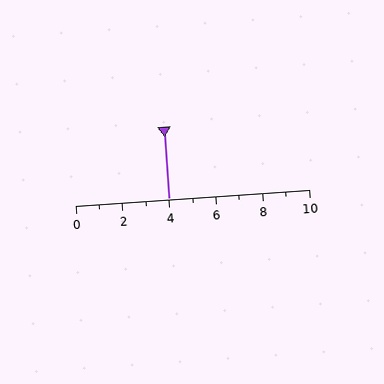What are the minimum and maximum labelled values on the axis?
The axis runs from 0 to 10.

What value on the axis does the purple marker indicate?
The marker indicates approximately 4.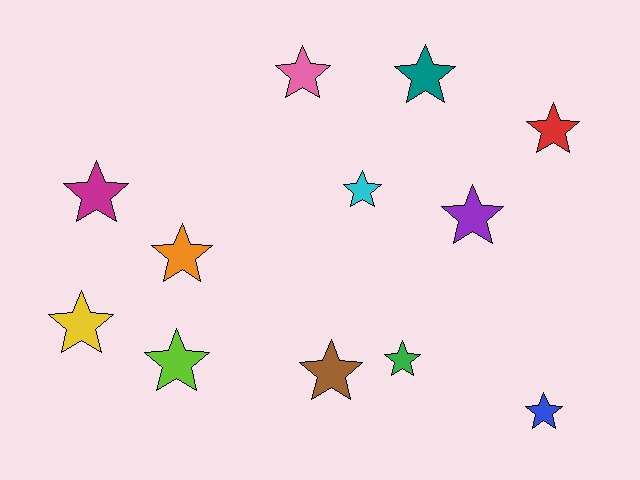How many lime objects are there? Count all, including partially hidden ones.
There is 1 lime object.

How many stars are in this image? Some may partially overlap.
There are 12 stars.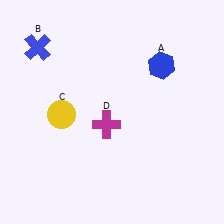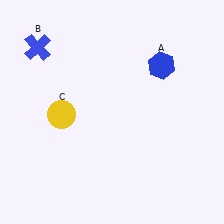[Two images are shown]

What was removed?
The magenta cross (D) was removed in Image 2.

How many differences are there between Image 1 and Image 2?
There is 1 difference between the two images.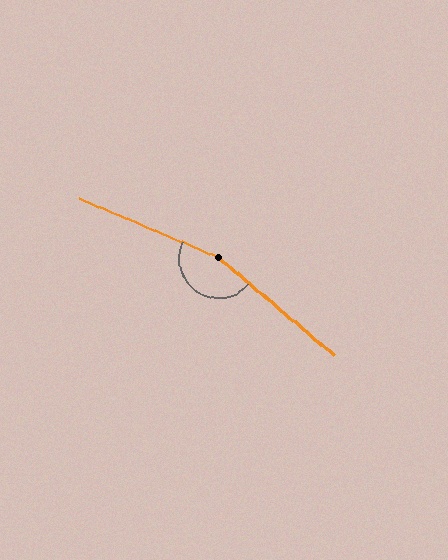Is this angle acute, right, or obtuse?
It is obtuse.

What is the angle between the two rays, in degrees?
Approximately 163 degrees.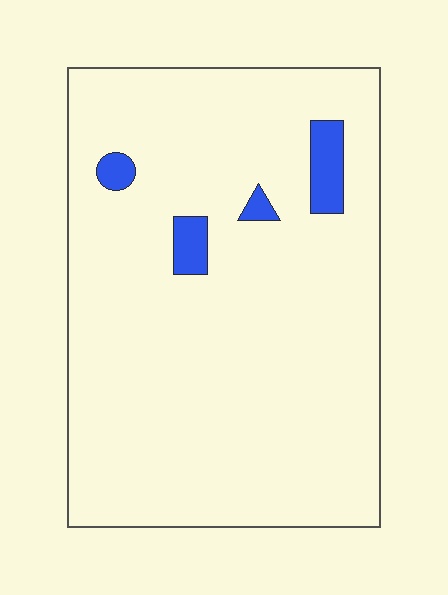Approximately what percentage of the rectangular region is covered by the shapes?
Approximately 5%.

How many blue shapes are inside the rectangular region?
4.